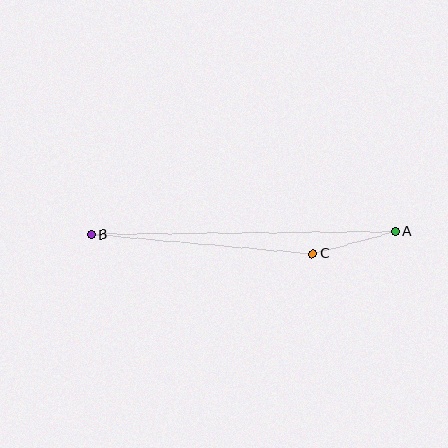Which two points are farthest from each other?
Points A and B are farthest from each other.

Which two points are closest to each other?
Points A and C are closest to each other.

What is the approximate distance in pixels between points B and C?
The distance between B and C is approximately 222 pixels.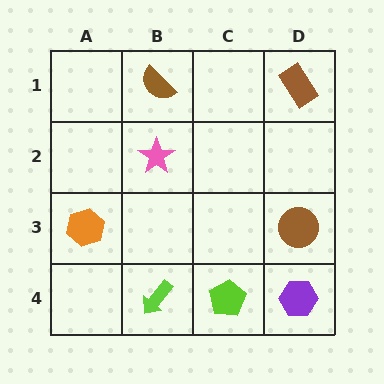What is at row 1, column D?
A brown rectangle.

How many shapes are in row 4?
3 shapes.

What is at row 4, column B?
A lime arrow.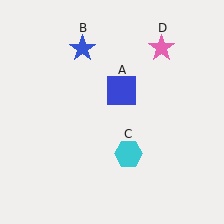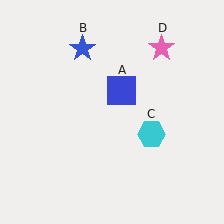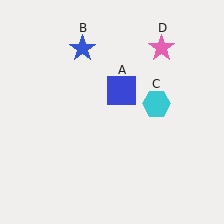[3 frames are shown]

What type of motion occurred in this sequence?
The cyan hexagon (object C) rotated counterclockwise around the center of the scene.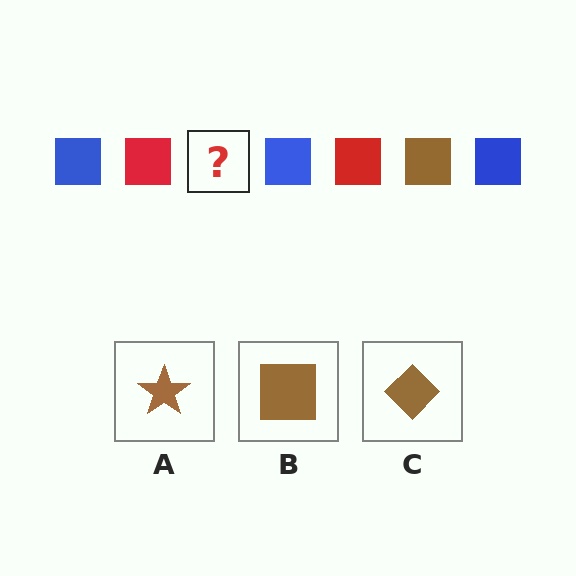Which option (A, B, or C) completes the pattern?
B.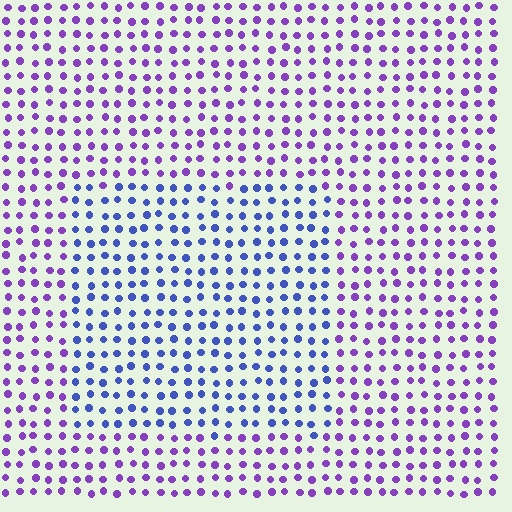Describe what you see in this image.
The image is filled with small purple elements in a uniform arrangement. A rectangle-shaped region is visible where the elements are tinted to a slightly different hue, forming a subtle color boundary.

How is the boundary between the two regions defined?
The boundary is defined purely by a slight shift in hue (about 44 degrees). Spacing, size, and orientation are identical on both sides.